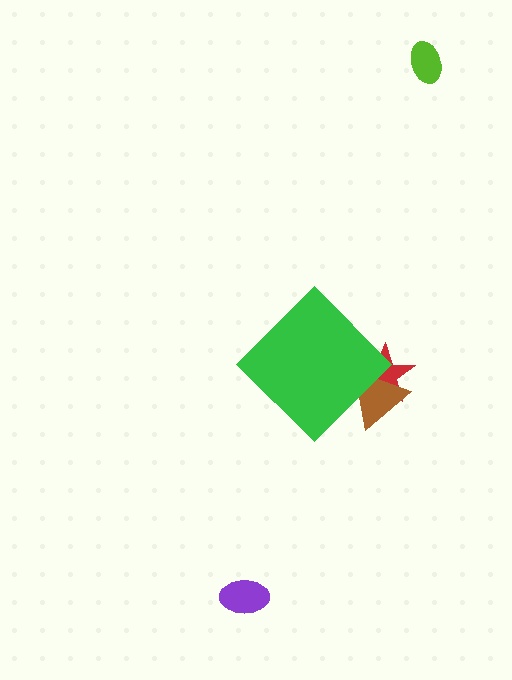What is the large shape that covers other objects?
A green diamond.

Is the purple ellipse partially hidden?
No, the purple ellipse is fully visible.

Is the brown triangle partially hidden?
Yes, the brown triangle is partially hidden behind the green diamond.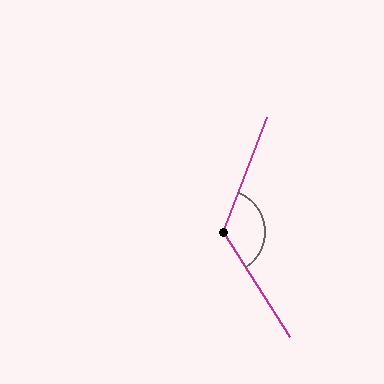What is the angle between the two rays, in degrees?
Approximately 126 degrees.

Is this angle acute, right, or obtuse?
It is obtuse.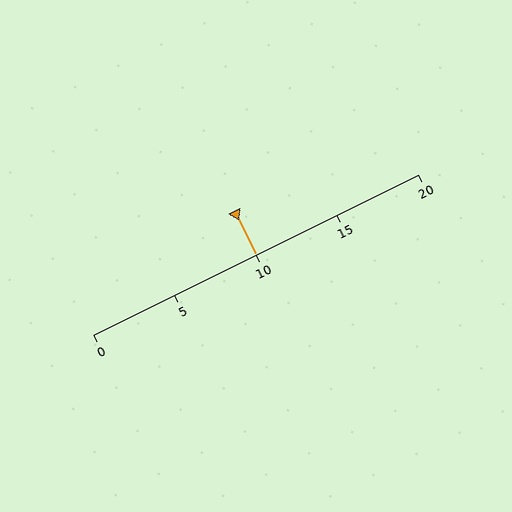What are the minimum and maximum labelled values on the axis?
The axis runs from 0 to 20.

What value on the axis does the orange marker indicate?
The marker indicates approximately 10.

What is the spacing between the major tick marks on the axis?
The major ticks are spaced 5 apart.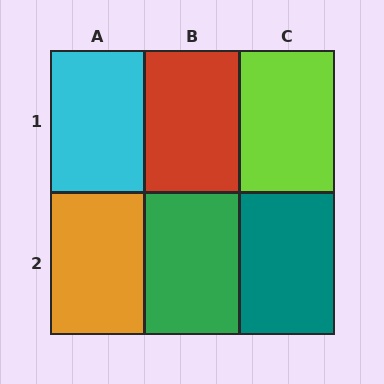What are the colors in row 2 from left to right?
Orange, green, teal.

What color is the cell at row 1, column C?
Lime.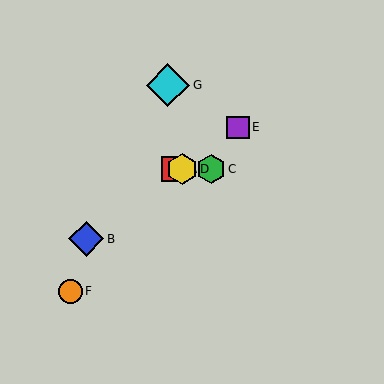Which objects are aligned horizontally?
Objects A, C, D are aligned horizontally.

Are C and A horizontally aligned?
Yes, both are at y≈169.